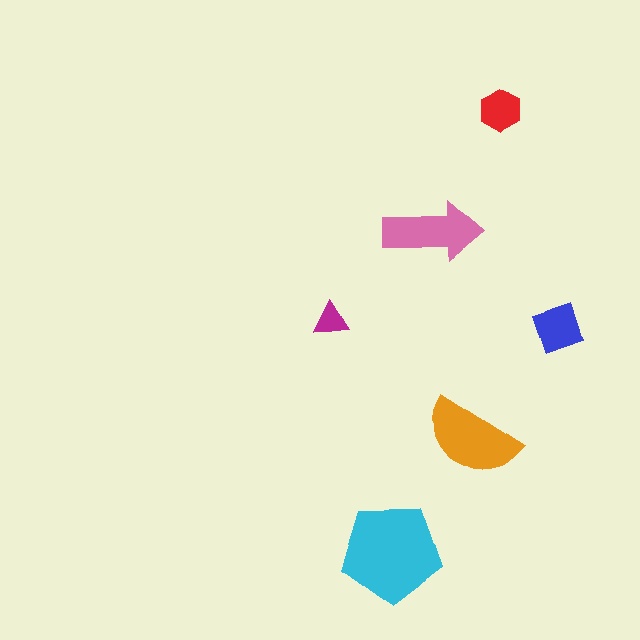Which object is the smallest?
The magenta triangle.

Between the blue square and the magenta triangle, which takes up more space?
The blue square.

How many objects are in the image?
There are 6 objects in the image.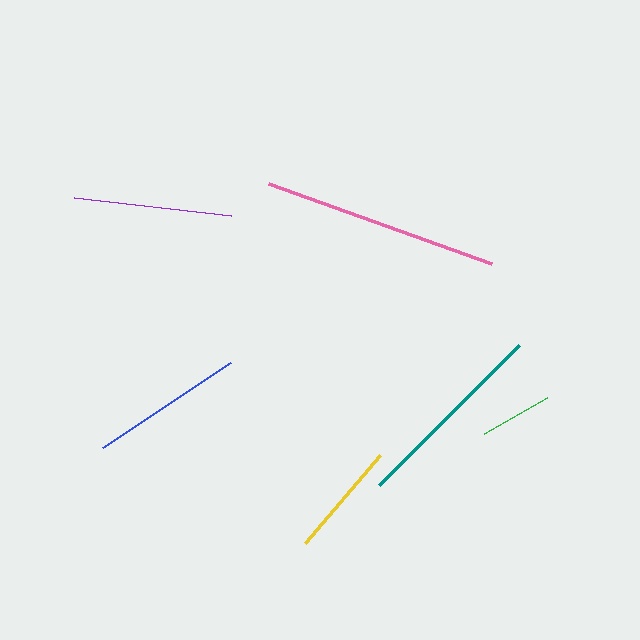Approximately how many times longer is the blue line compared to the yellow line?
The blue line is approximately 1.3 times the length of the yellow line.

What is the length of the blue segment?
The blue segment is approximately 154 pixels long.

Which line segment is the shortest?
The green line is the shortest at approximately 72 pixels.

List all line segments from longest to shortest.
From longest to shortest: pink, teal, purple, blue, yellow, green.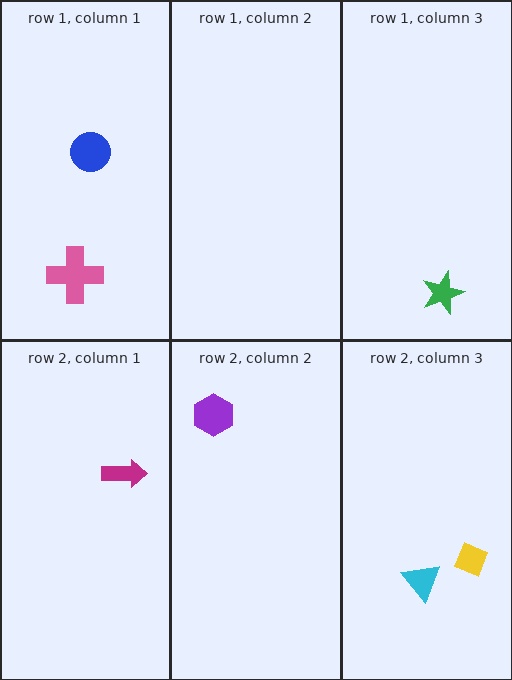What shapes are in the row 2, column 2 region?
The purple hexagon.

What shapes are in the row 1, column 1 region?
The pink cross, the blue circle.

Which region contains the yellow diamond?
The row 2, column 3 region.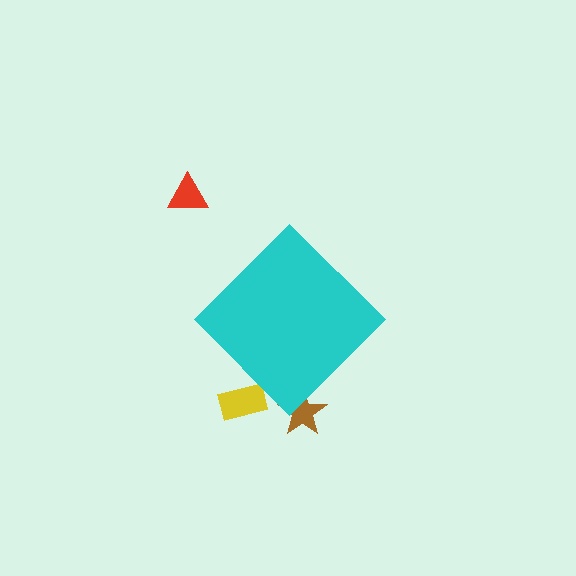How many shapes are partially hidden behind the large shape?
2 shapes are partially hidden.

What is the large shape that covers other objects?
A cyan diamond.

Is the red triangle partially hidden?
No, the red triangle is fully visible.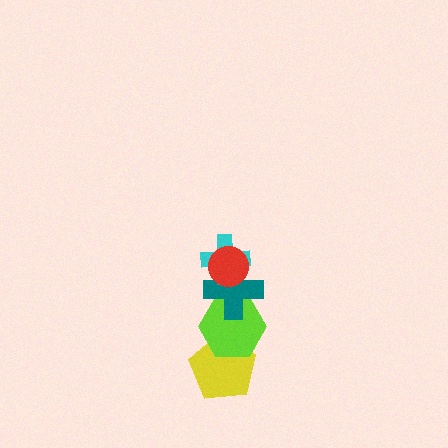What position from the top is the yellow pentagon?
The yellow pentagon is 5th from the top.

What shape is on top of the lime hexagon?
The teal cross is on top of the lime hexagon.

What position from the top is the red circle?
The red circle is 1st from the top.